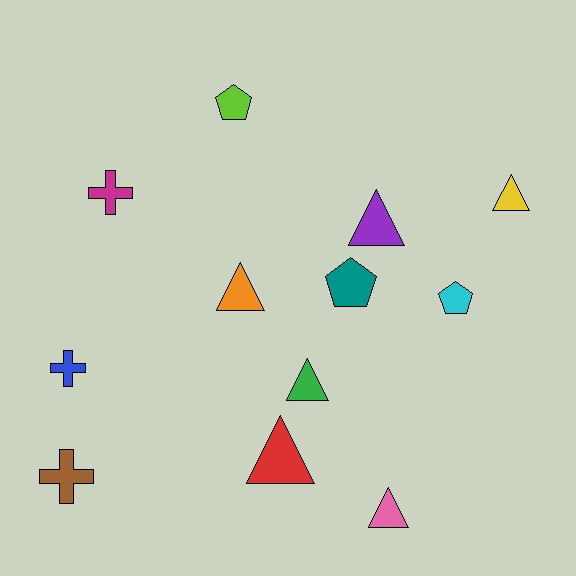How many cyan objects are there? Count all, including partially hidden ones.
There is 1 cyan object.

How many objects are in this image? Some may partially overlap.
There are 12 objects.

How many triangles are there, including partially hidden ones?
There are 6 triangles.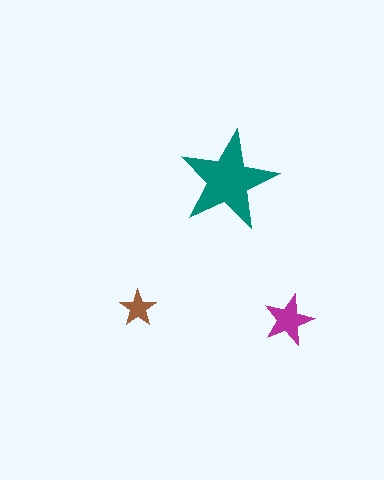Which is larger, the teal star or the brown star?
The teal one.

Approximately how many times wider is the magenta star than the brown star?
About 1.5 times wider.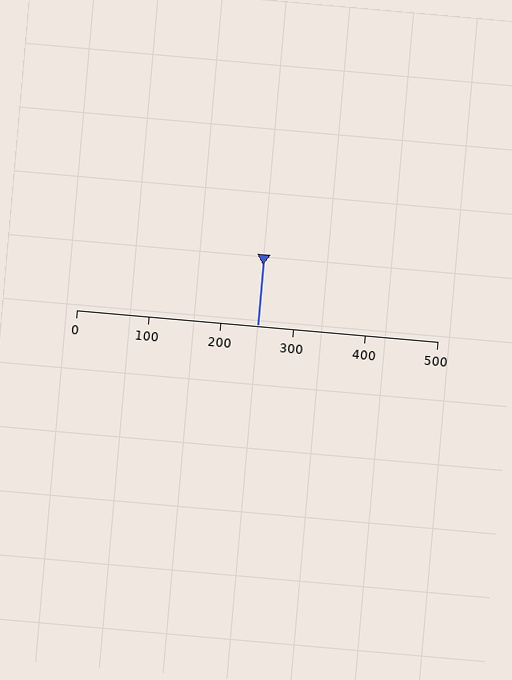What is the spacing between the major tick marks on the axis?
The major ticks are spaced 100 apart.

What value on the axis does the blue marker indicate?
The marker indicates approximately 250.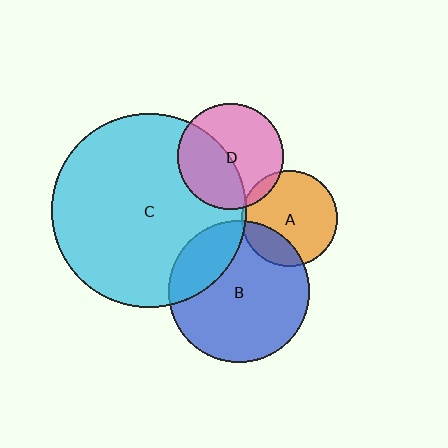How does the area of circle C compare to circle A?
Approximately 4.1 times.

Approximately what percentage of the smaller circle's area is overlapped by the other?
Approximately 5%.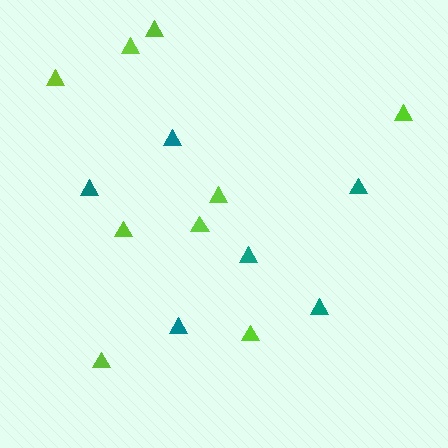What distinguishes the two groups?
There are 2 groups: one group of teal triangles (6) and one group of lime triangles (9).